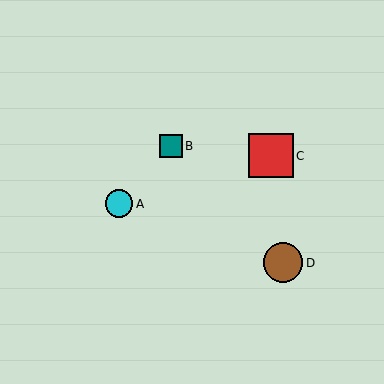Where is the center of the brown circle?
The center of the brown circle is at (283, 263).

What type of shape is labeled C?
Shape C is a red square.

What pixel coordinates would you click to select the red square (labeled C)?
Click at (271, 156) to select the red square C.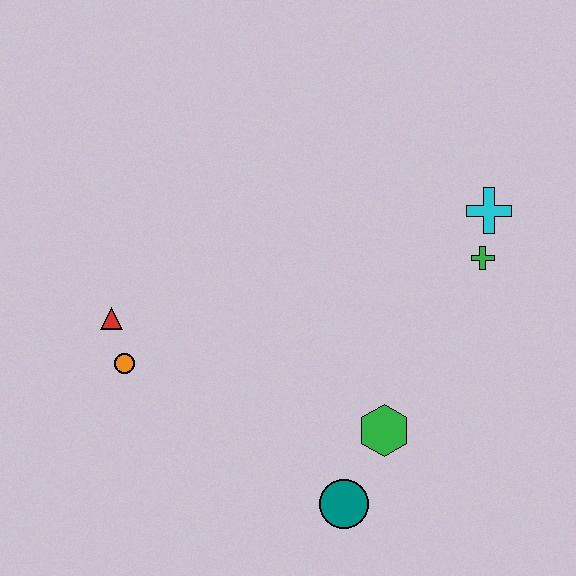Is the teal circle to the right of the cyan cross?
No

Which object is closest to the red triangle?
The orange circle is closest to the red triangle.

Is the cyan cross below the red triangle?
No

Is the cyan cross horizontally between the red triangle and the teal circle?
No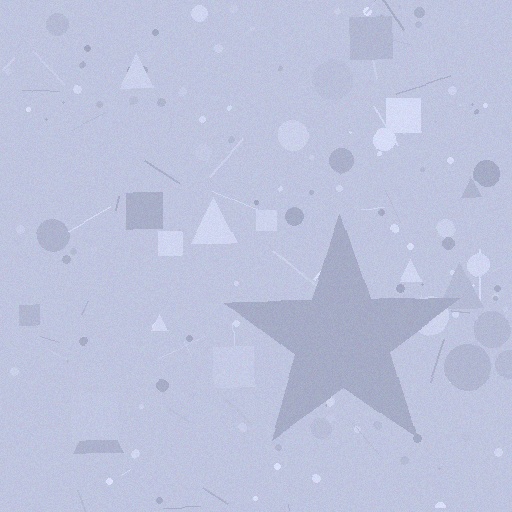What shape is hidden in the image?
A star is hidden in the image.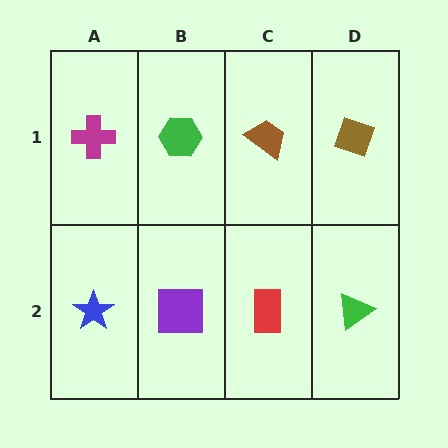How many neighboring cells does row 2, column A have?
2.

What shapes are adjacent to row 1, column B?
A purple square (row 2, column B), a magenta cross (row 1, column A), a brown trapezoid (row 1, column C).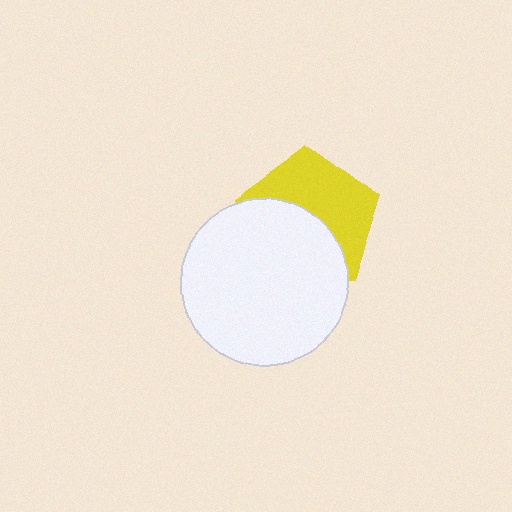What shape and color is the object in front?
The object in front is a white circle.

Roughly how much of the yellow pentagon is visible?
About half of it is visible (roughly 50%).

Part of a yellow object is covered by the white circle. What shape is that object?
It is a pentagon.